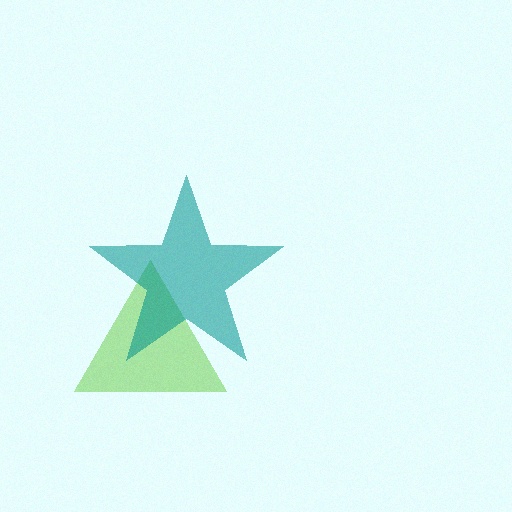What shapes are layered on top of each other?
The layered shapes are: a lime triangle, a teal star.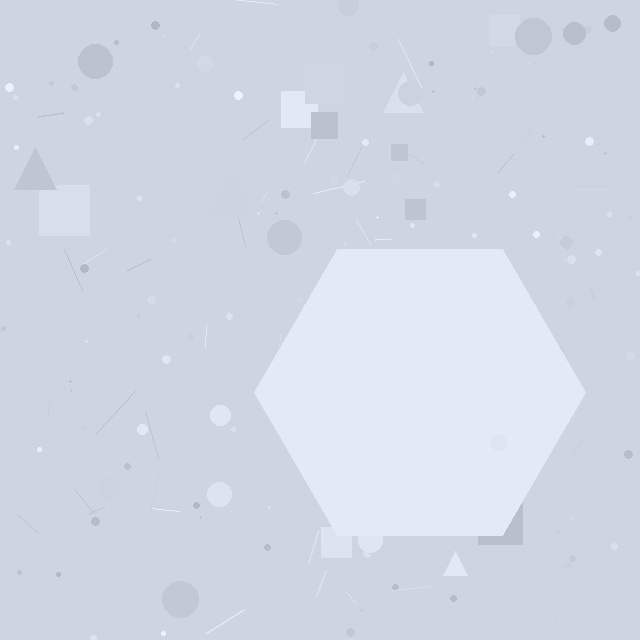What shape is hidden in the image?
A hexagon is hidden in the image.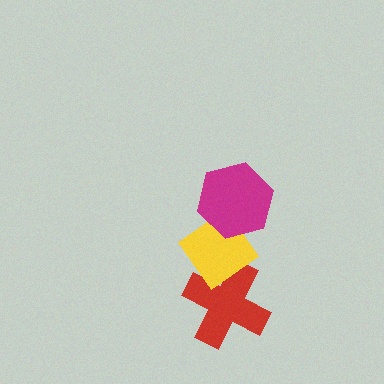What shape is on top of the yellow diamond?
The magenta hexagon is on top of the yellow diamond.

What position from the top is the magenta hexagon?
The magenta hexagon is 1st from the top.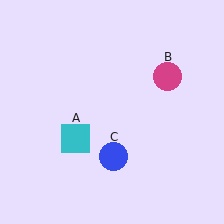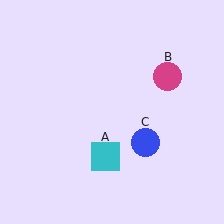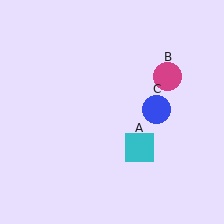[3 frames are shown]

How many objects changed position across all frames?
2 objects changed position: cyan square (object A), blue circle (object C).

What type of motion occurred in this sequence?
The cyan square (object A), blue circle (object C) rotated counterclockwise around the center of the scene.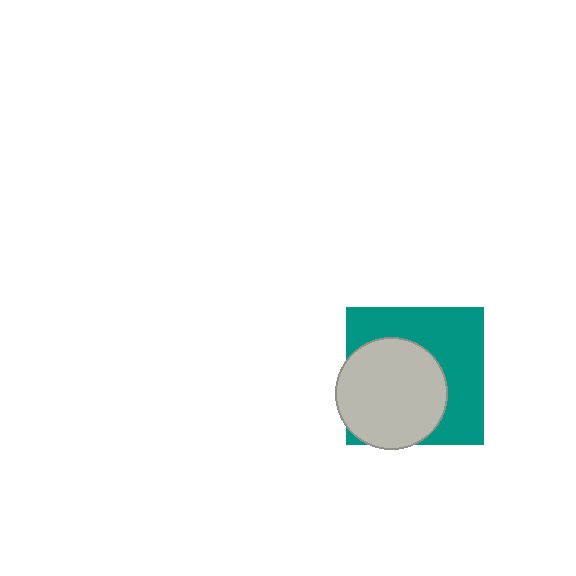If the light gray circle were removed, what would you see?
You would see the complete teal square.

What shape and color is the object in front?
The object in front is a light gray circle.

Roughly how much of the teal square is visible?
About half of it is visible (roughly 51%).